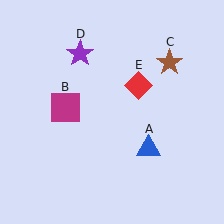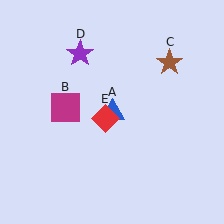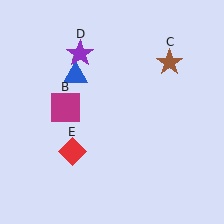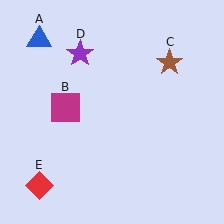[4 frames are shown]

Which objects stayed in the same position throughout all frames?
Magenta square (object B) and brown star (object C) and purple star (object D) remained stationary.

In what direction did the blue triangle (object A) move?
The blue triangle (object A) moved up and to the left.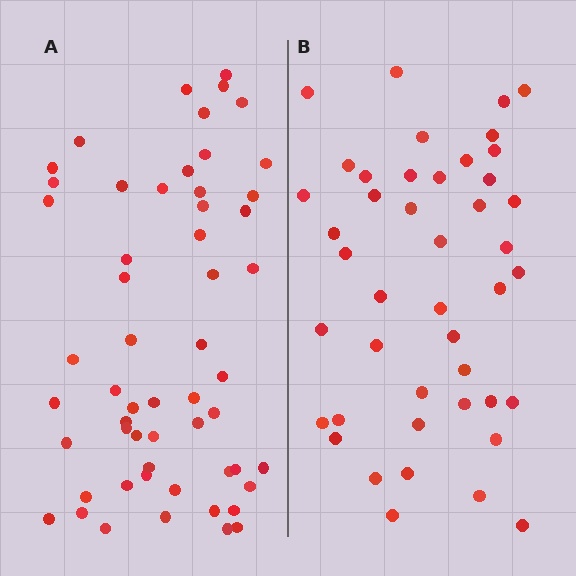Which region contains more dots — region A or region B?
Region A (the left region) has more dots.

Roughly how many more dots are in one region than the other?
Region A has roughly 12 or so more dots than region B.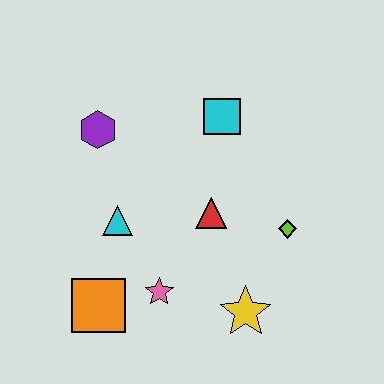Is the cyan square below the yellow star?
No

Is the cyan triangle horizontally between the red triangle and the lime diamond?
No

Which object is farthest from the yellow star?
The purple hexagon is farthest from the yellow star.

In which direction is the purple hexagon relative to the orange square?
The purple hexagon is above the orange square.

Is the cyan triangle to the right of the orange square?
Yes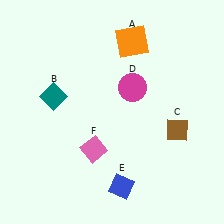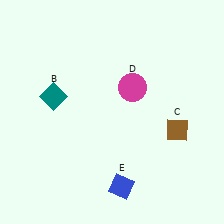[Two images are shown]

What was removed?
The orange square (A), the pink diamond (F) were removed in Image 2.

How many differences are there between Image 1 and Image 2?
There are 2 differences between the two images.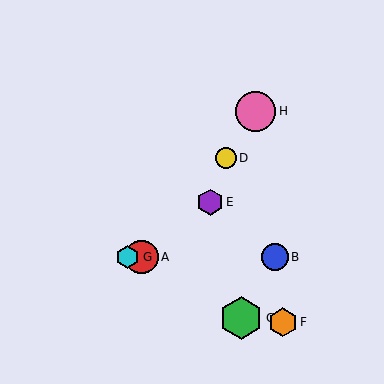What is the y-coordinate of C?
Object C is at y≈318.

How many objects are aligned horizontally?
3 objects (A, B, G) are aligned horizontally.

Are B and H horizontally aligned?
No, B is at y≈257 and H is at y≈111.